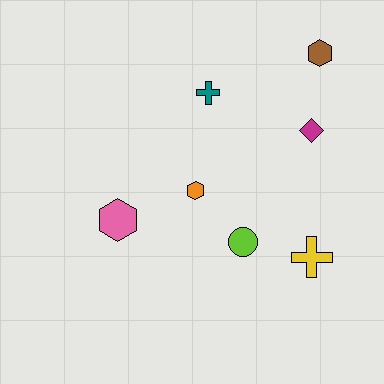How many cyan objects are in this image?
There are no cyan objects.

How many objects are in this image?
There are 7 objects.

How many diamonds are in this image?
There is 1 diamond.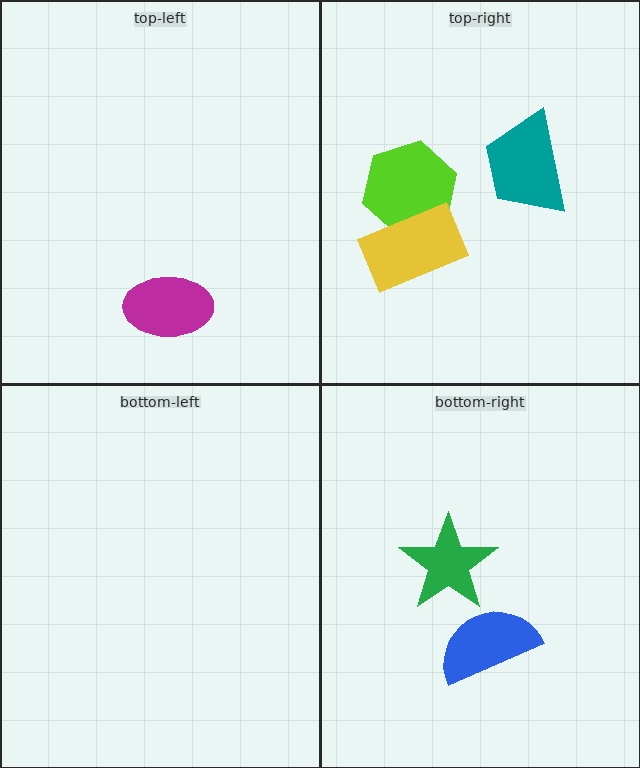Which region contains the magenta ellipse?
The top-left region.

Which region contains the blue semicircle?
The bottom-right region.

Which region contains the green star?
The bottom-right region.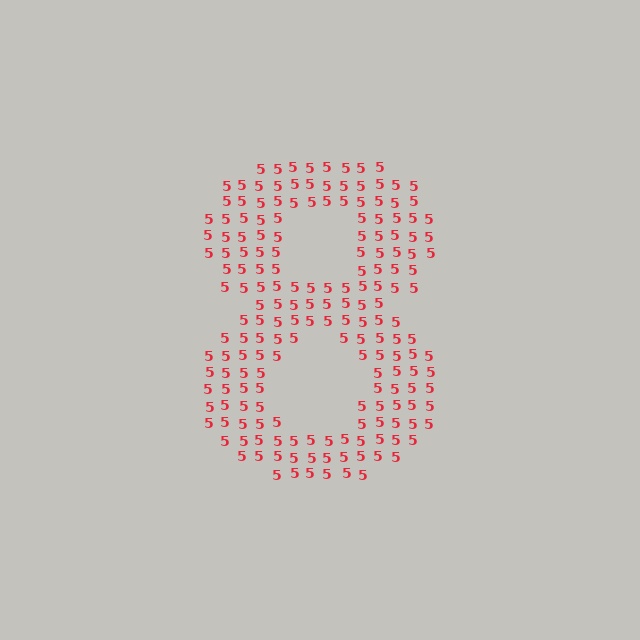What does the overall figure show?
The overall figure shows the digit 8.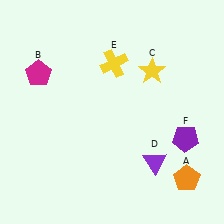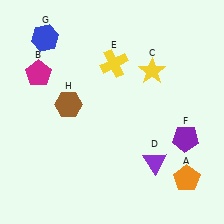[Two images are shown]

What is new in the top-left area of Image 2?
A brown hexagon (H) was added in the top-left area of Image 2.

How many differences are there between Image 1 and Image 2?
There are 2 differences between the two images.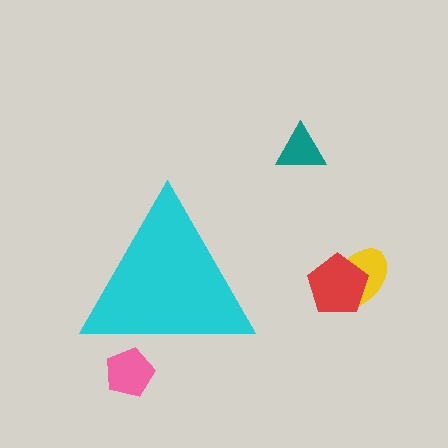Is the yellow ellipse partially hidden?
No, the yellow ellipse is fully visible.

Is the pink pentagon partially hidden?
Yes, the pink pentagon is partially hidden behind the cyan triangle.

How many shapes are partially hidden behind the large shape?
1 shape is partially hidden.